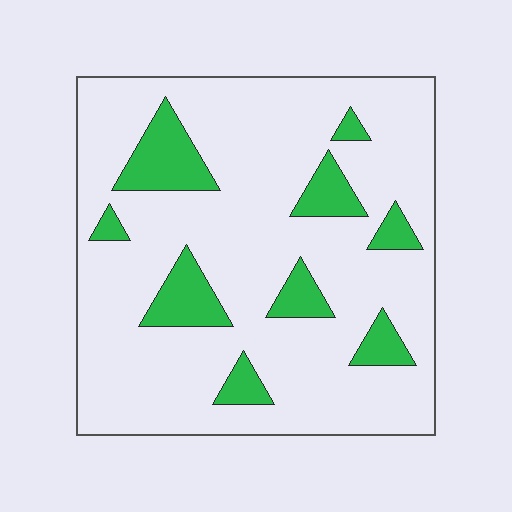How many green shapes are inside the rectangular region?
9.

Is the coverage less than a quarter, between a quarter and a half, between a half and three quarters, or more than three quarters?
Less than a quarter.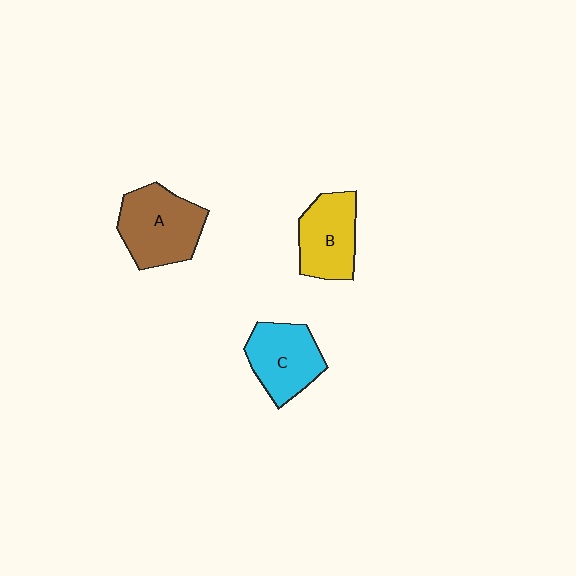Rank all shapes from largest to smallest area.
From largest to smallest: A (brown), C (cyan), B (yellow).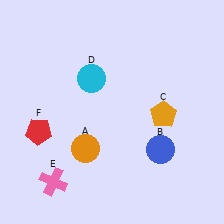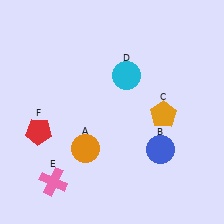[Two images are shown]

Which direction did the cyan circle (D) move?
The cyan circle (D) moved right.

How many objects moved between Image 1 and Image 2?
1 object moved between the two images.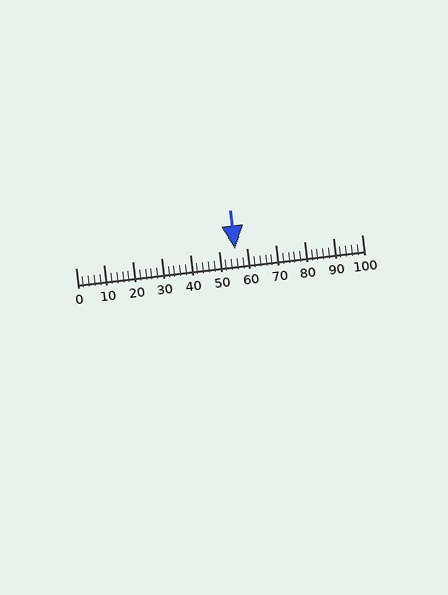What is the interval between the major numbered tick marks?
The major tick marks are spaced 10 units apart.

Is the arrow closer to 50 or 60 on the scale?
The arrow is closer to 60.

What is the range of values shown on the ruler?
The ruler shows values from 0 to 100.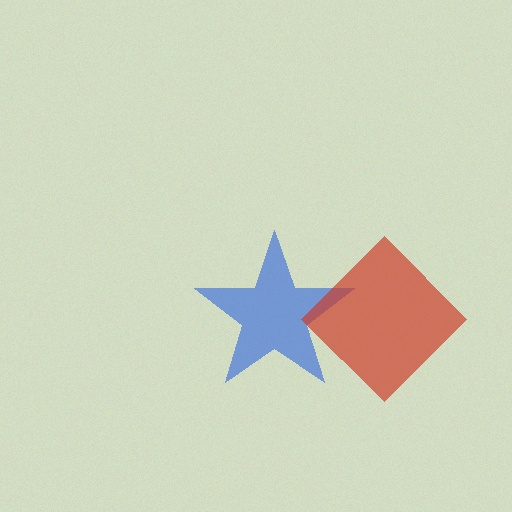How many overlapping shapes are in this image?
There are 2 overlapping shapes in the image.